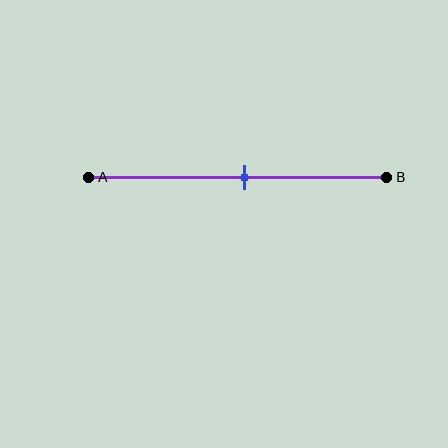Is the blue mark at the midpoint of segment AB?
Yes, the mark is approximately at the midpoint.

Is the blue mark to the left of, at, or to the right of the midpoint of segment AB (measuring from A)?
The blue mark is approximately at the midpoint of segment AB.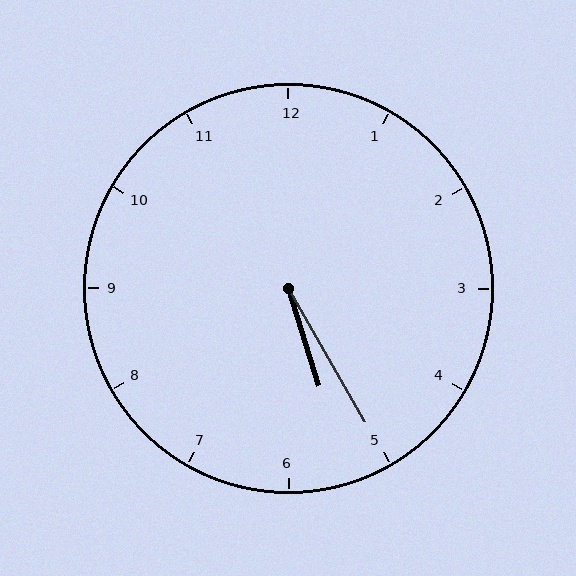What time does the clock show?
5:25.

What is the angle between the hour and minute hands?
Approximately 12 degrees.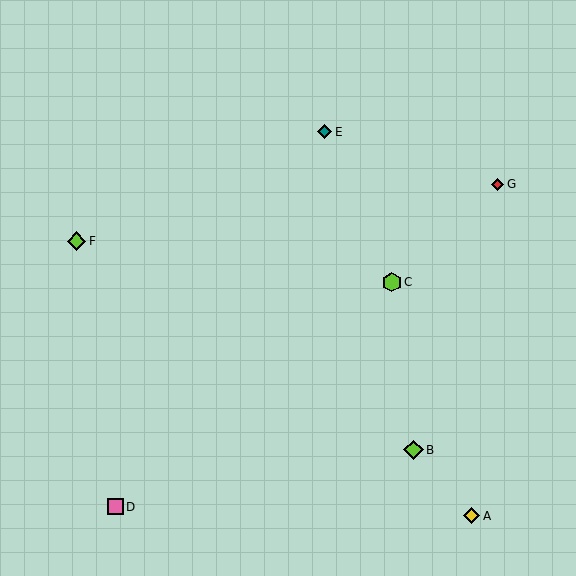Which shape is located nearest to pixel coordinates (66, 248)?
The lime diamond (labeled F) at (77, 241) is nearest to that location.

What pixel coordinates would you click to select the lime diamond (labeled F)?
Click at (77, 241) to select the lime diamond F.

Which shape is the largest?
The lime hexagon (labeled C) is the largest.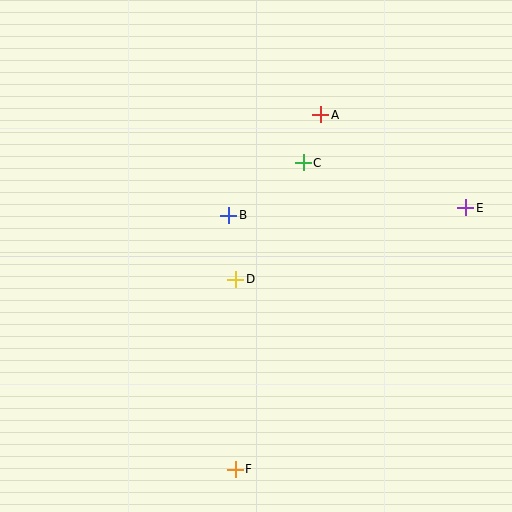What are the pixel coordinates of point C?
Point C is at (303, 163).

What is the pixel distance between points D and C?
The distance between D and C is 135 pixels.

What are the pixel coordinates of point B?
Point B is at (229, 215).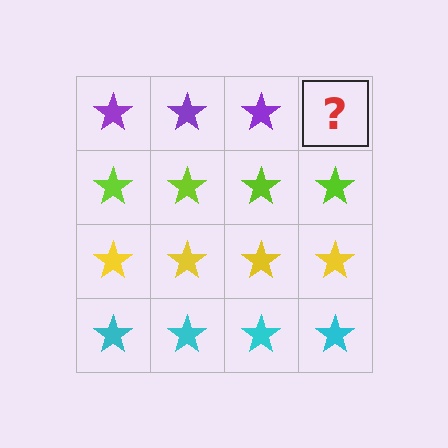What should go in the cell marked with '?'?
The missing cell should contain a purple star.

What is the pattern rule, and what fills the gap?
The rule is that each row has a consistent color. The gap should be filled with a purple star.